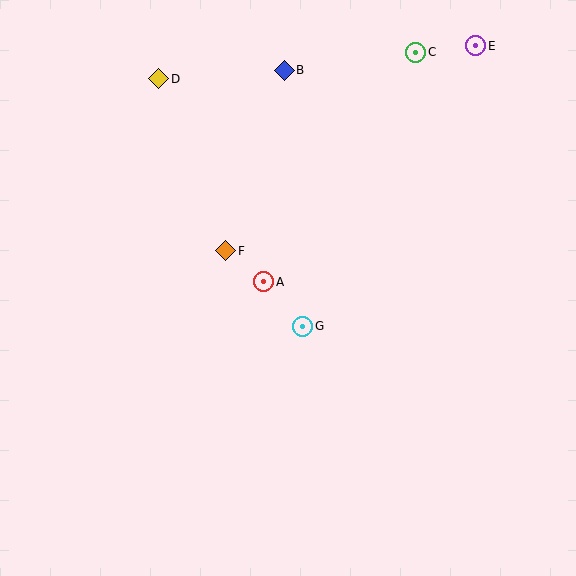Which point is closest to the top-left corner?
Point D is closest to the top-left corner.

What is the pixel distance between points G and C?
The distance between G and C is 296 pixels.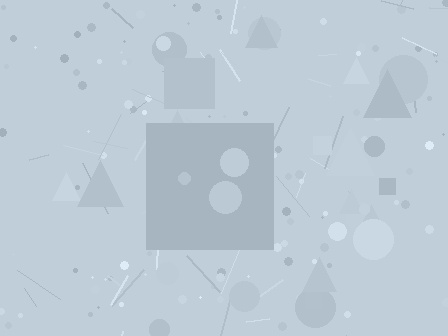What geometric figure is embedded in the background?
A square is embedded in the background.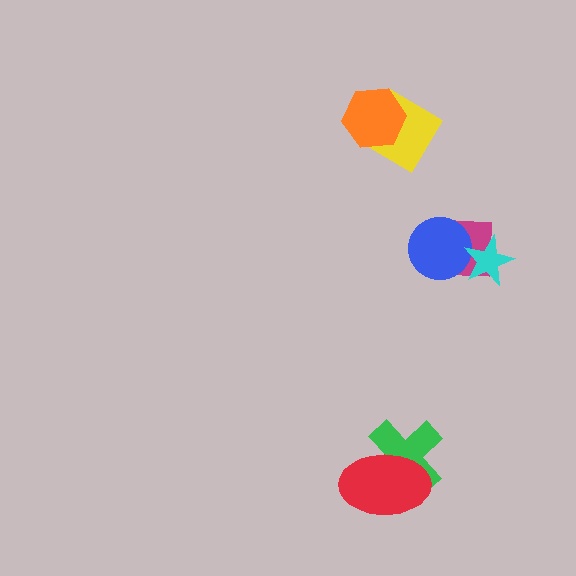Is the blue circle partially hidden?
Yes, it is partially covered by another shape.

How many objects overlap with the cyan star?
2 objects overlap with the cyan star.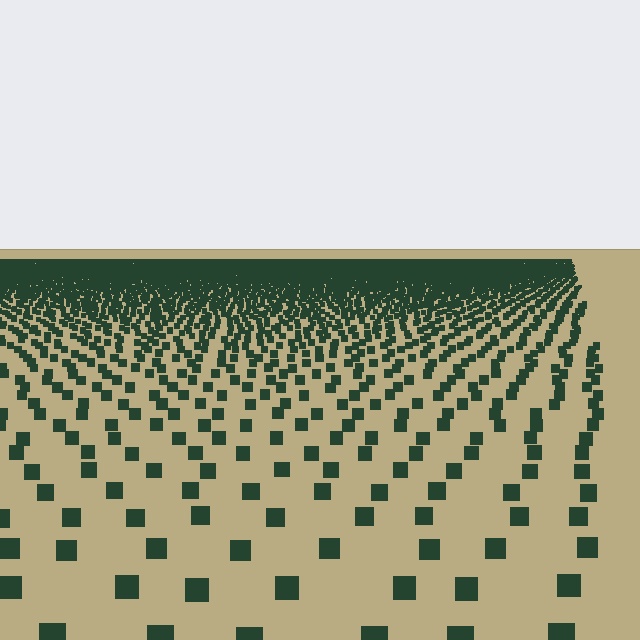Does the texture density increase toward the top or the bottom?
Density increases toward the top.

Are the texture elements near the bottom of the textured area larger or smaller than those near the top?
Larger. Near the bottom, elements are closer to the viewer and appear at a bigger on-screen size.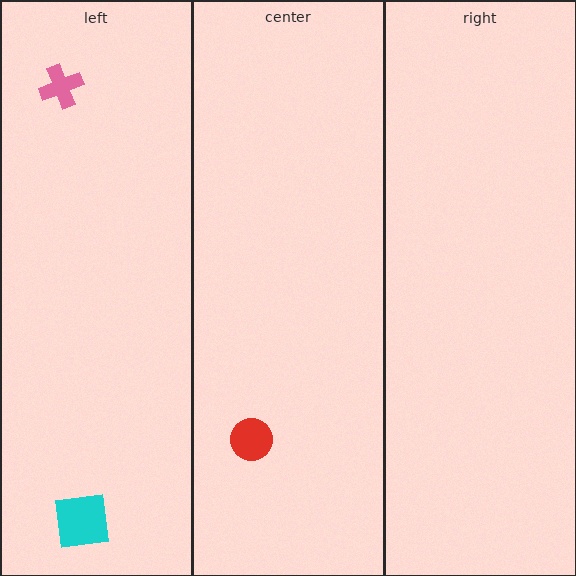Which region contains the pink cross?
The left region.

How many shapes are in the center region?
1.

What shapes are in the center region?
The red circle.